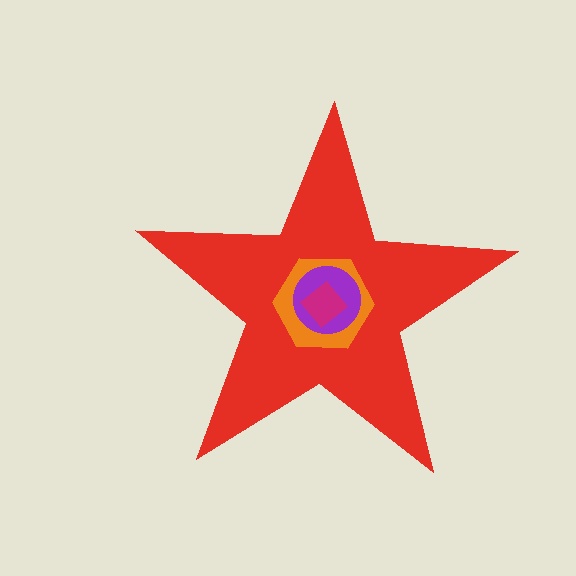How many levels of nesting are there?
4.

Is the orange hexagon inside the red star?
Yes.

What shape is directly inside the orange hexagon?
The purple circle.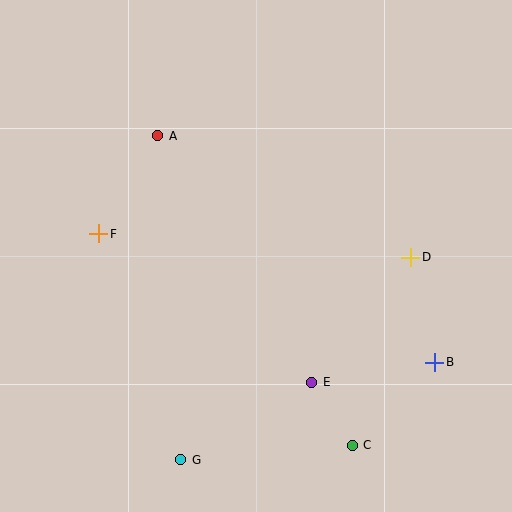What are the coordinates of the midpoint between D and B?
The midpoint between D and B is at (423, 310).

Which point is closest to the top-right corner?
Point D is closest to the top-right corner.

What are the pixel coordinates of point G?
Point G is at (181, 460).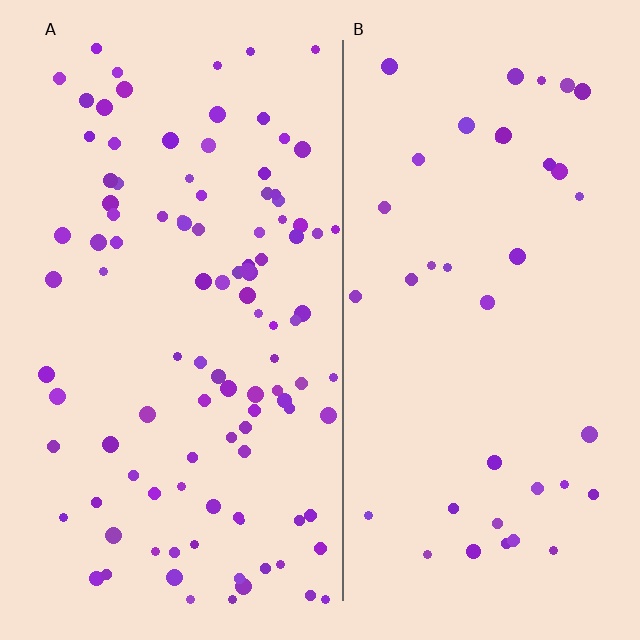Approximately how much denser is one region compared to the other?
Approximately 2.7× — region A over region B.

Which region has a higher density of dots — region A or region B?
A (the left).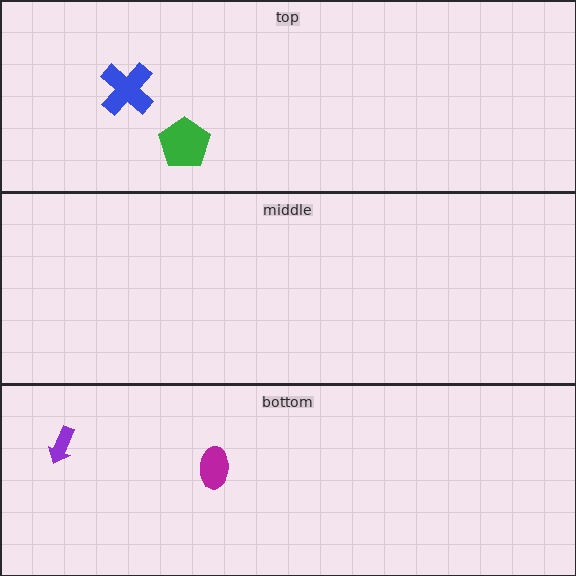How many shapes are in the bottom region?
2.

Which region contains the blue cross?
The top region.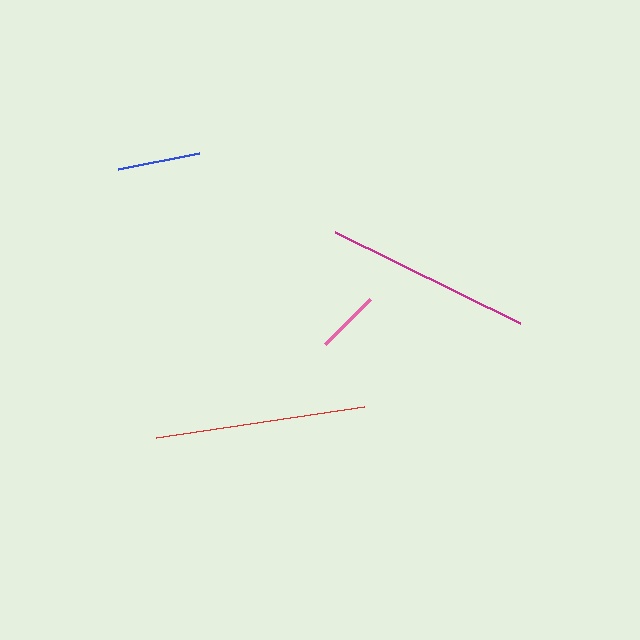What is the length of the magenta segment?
The magenta segment is approximately 207 pixels long.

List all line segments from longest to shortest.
From longest to shortest: red, magenta, blue, pink.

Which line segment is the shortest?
The pink line is the shortest at approximately 63 pixels.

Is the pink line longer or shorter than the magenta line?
The magenta line is longer than the pink line.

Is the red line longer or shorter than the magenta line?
The red line is longer than the magenta line.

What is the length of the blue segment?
The blue segment is approximately 82 pixels long.